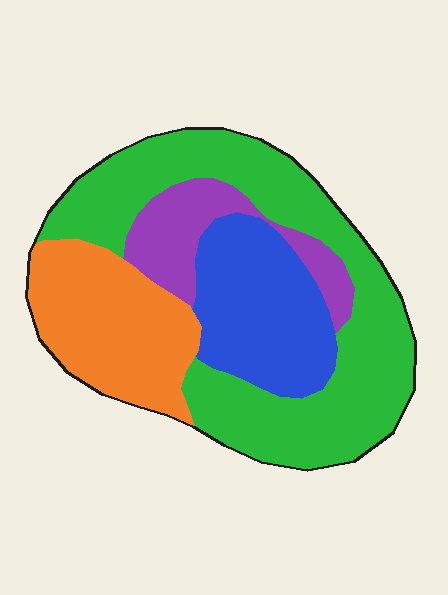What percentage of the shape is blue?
Blue takes up less than a quarter of the shape.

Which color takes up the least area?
Purple, at roughly 10%.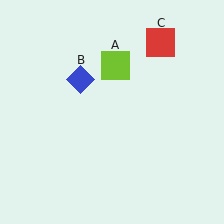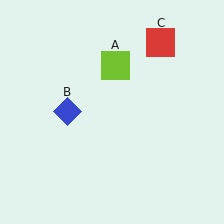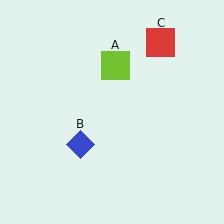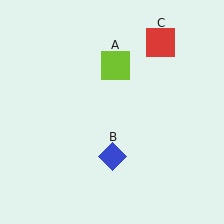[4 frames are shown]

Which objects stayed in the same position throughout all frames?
Lime square (object A) and red square (object C) remained stationary.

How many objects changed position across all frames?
1 object changed position: blue diamond (object B).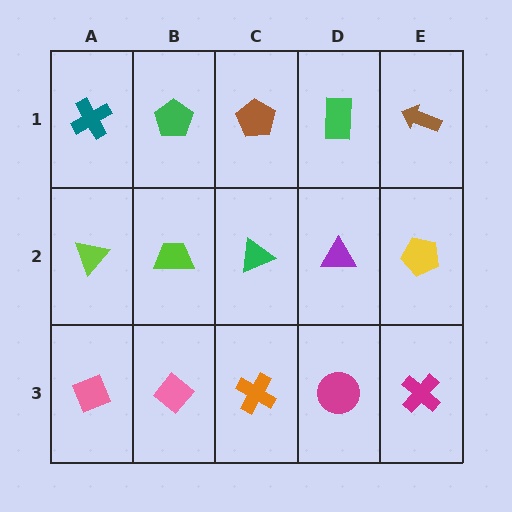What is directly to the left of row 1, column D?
A brown pentagon.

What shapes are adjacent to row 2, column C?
A brown pentagon (row 1, column C), an orange cross (row 3, column C), a lime trapezoid (row 2, column B), a purple triangle (row 2, column D).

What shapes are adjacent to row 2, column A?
A teal cross (row 1, column A), a pink diamond (row 3, column A), a lime trapezoid (row 2, column B).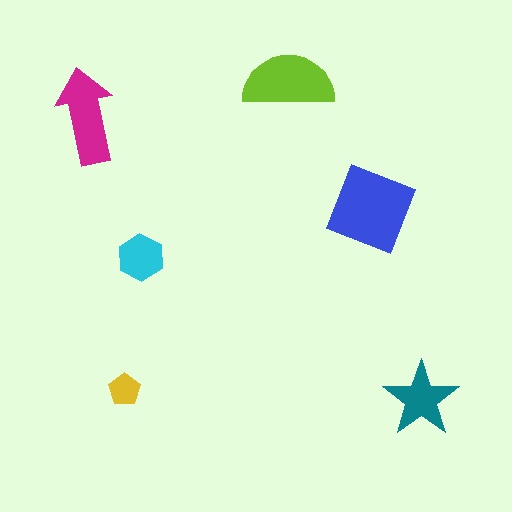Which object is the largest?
The blue diamond.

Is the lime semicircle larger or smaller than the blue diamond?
Smaller.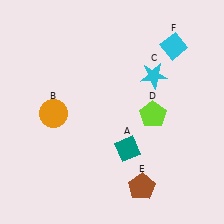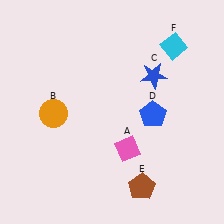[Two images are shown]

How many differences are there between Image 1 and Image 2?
There are 3 differences between the two images.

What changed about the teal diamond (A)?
In Image 1, A is teal. In Image 2, it changed to pink.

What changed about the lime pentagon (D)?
In Image 1, D is lime. In Image 2, it changed to blue.